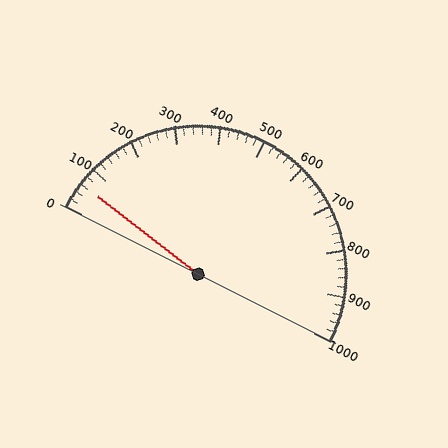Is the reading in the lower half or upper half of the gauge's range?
The reading is in the lower half of the range (0 to 1000).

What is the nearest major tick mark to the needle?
The nearest major tick mark is 100.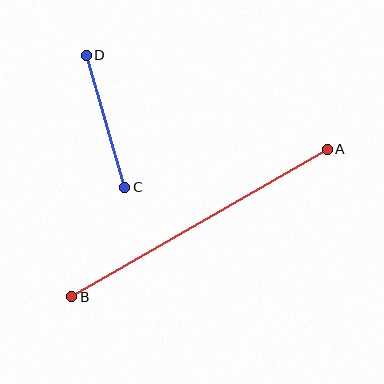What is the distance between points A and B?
The distance is approximately 295 pixels.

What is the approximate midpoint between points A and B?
The midpoint is at approximately (199, 223) pixels.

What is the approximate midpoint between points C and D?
The midpoint is at approximately (105, 121) pixels.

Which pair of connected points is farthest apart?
Points A and B are farthest apart.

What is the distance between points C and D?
The distance is approximately 137 pixels.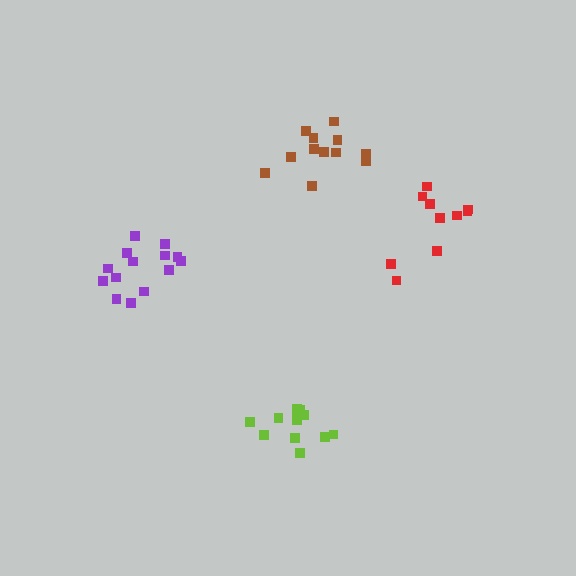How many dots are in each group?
Group 1: 12 dots, Group 2: 12 dots, Group 3: 14 dots, Group 4: 10 dots (48 total).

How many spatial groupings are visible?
There are 4 spatial groupings.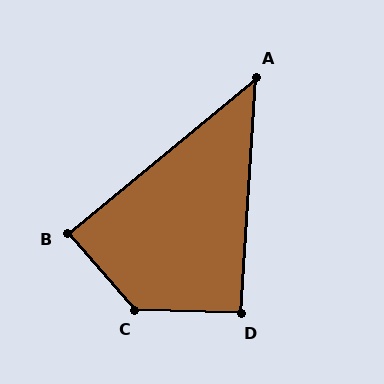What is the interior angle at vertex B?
Approximately 88 degrees (approximately right).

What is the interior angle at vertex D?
Approximately 92 degrees (approximately right).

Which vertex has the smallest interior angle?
A, at approximately 47 degrees.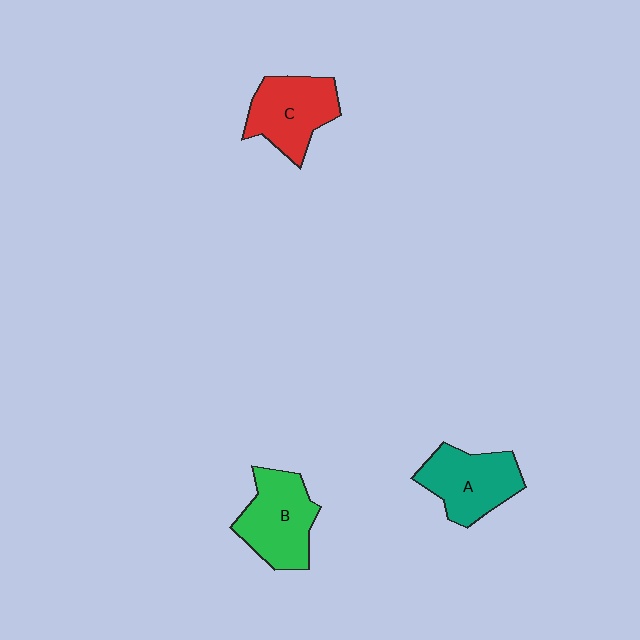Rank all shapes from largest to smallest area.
From largest to smallest: B (green), A (teal), C (red).